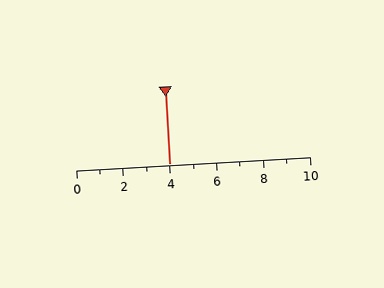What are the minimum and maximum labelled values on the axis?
The axis runs from 0 to 10.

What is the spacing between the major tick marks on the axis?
The major ticks are spaced 2 apart.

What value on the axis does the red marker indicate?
The marker indicates approximately 4.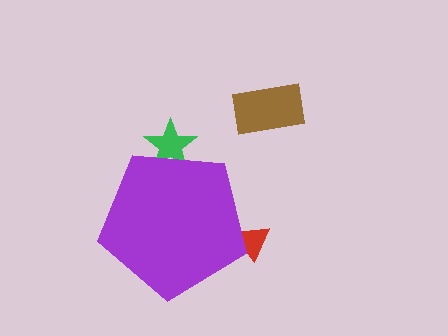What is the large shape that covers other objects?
A purple pentagon.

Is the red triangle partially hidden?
Yes, the red triangle is partially hidden behind the purple pentagon.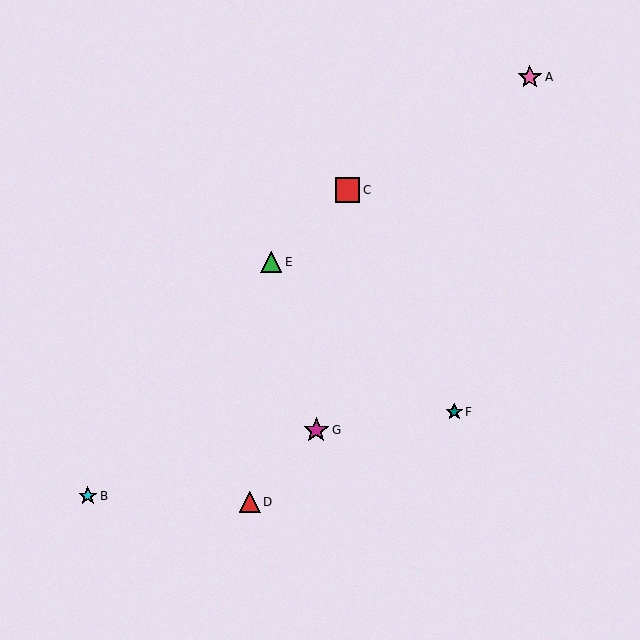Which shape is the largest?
The magenta star (labeled G) is the largest.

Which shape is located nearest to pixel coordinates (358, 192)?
The red square (labeled C) at (348, 190) is nearest to that location.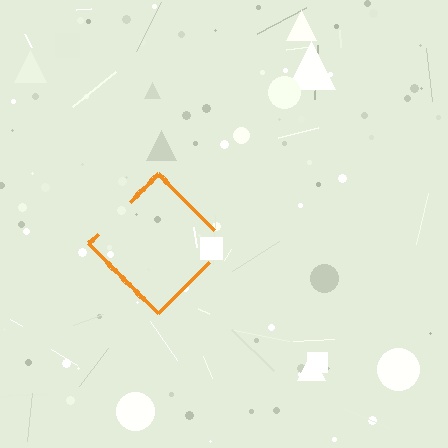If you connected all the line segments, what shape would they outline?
They would outline a diamond.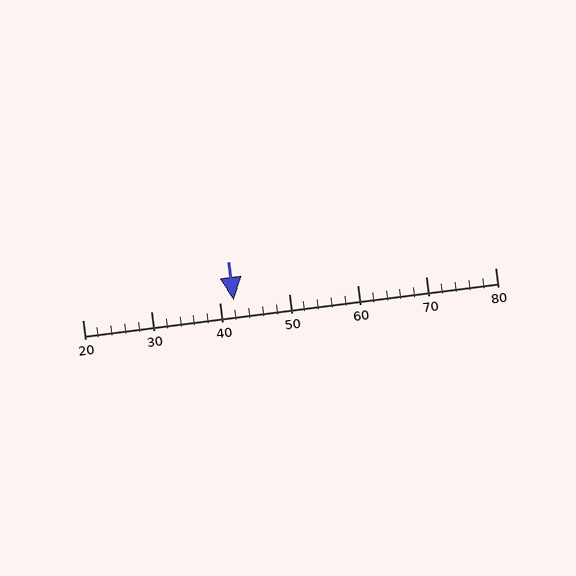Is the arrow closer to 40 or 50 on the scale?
The arrow is closer to 40.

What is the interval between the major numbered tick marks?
The major tick marks are spaced 10 units apart.